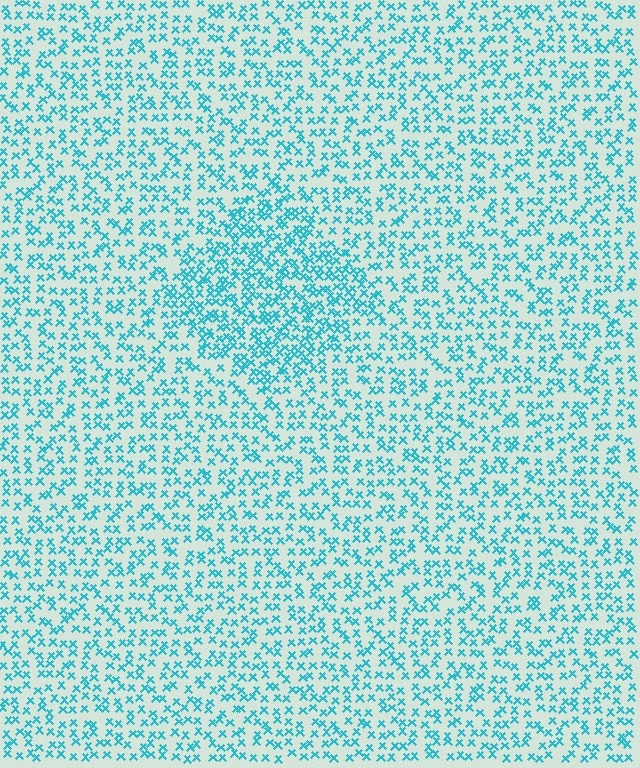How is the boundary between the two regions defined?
The boundary is defined by a change in element density (approximately 1.8x ratio). All elements are the same color, size, and shape.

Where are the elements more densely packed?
The elements are more densely packed inside the diamond boundary.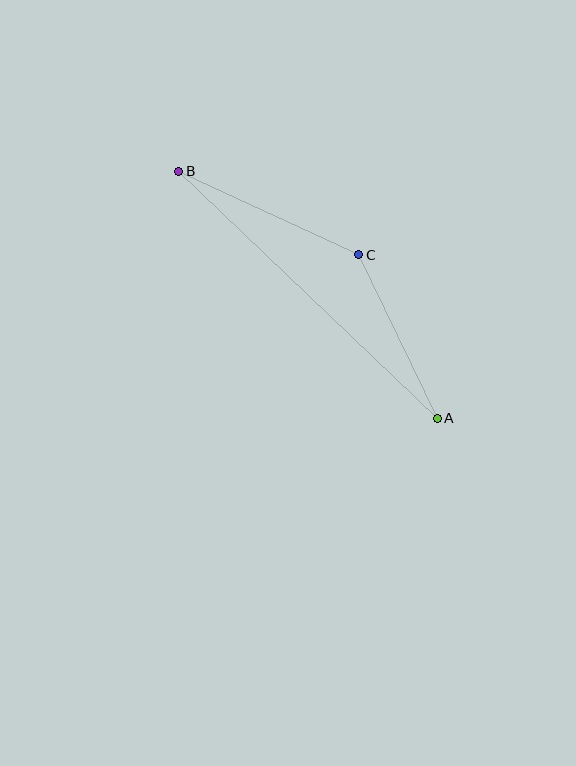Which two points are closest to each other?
Points A and C are closest to each other.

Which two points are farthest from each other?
Points A and B are farthest from each other.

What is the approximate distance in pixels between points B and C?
The distance between B and C is approximately 198 pixels.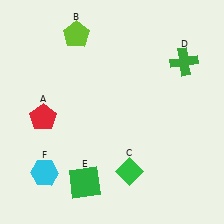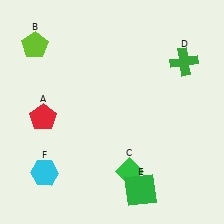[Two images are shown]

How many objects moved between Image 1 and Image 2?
2 objects moved between the two images.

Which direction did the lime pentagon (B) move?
The lime pentagon (B) moved left.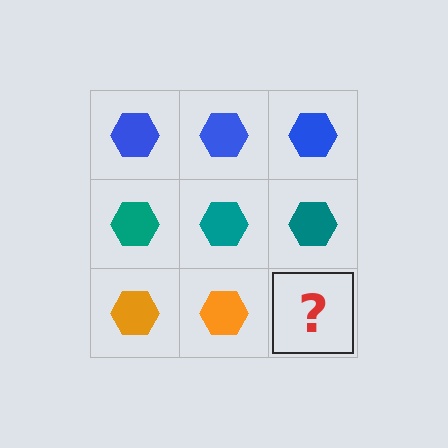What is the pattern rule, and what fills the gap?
The rule is that each row has a consistent color. The gap should be filled with an orange hexagon.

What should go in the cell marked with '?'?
The missing cell should contain an orange hexagon.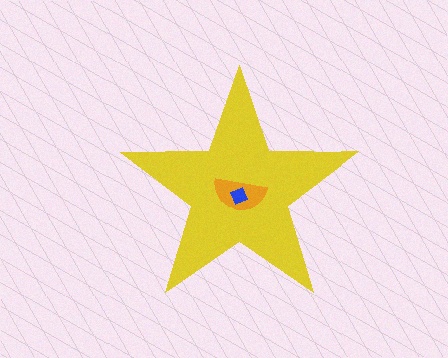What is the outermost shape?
The yellow star.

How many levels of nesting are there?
3.